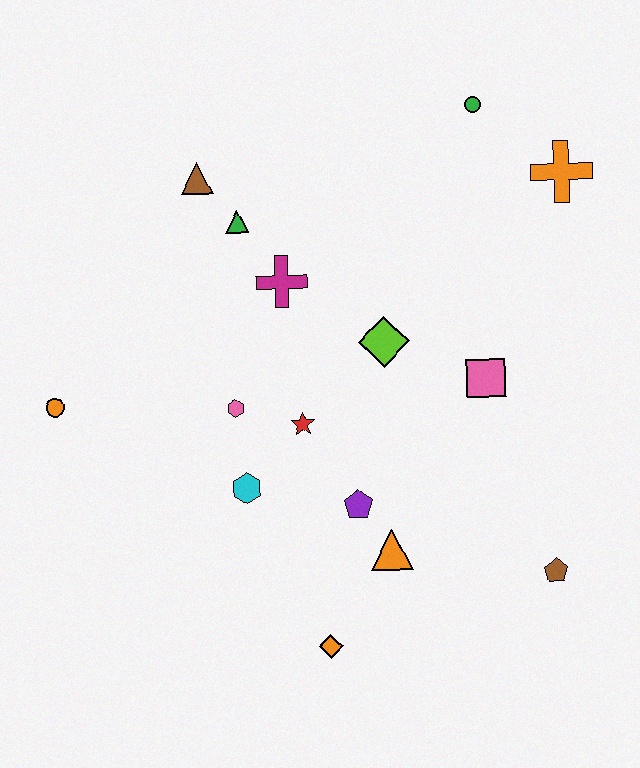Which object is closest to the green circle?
The orange cross is closest to the green circle.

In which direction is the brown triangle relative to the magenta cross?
The brown triangle is above the magenta cross.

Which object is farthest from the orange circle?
The orange cross is farthest from the orange circle.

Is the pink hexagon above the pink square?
No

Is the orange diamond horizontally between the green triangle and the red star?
No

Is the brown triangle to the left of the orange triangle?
Yes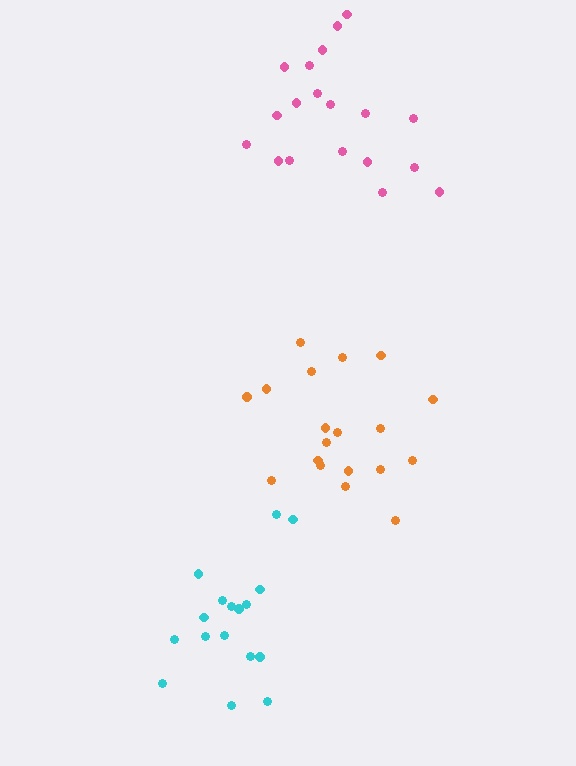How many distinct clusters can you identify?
There are 3 distinct clusters.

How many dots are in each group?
Group 1: 19 dots, Group 2: 19 dots, Group 3: 17 dots (55 total).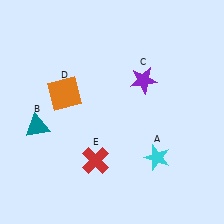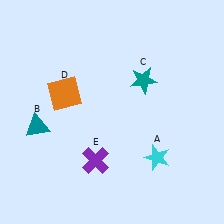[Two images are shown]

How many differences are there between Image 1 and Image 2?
There are 2 differences between the two images.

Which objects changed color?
C changed from purple to teal. E changed from red to purple.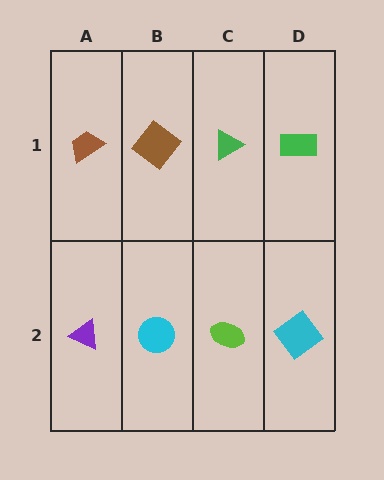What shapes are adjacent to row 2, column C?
A green triangle (row 1, column C), a cyan circle (row 2, column B), a cyan diamond (row 2, column D).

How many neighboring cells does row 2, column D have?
2.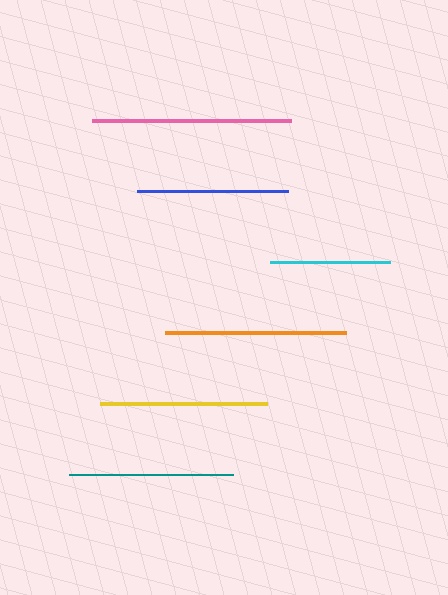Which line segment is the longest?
The pink line is the longest at approximately 199 pixels.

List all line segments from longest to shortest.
From longest to shortest: pink, orange, yellow, teal, blue, cyan.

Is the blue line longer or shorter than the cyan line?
The blue line is longer than the cyan line.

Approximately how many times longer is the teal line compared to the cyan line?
The teal line is approximately 1.4 times the length of the cyan line.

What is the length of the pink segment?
The pink segment is approximately 199 pixels long.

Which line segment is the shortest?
The cyan line is the shortest at approximately 120 pixels.